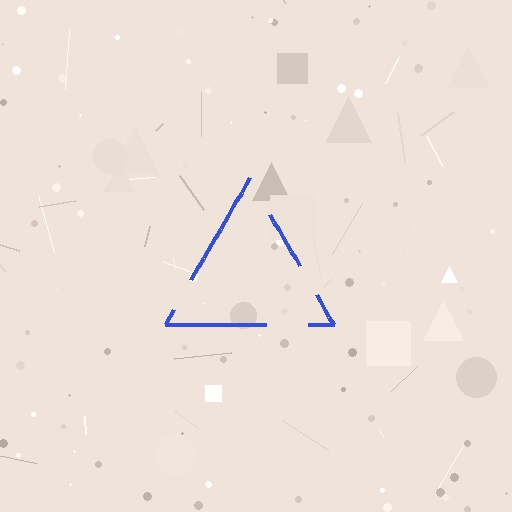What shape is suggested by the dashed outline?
The dashed outline suggests a triangle.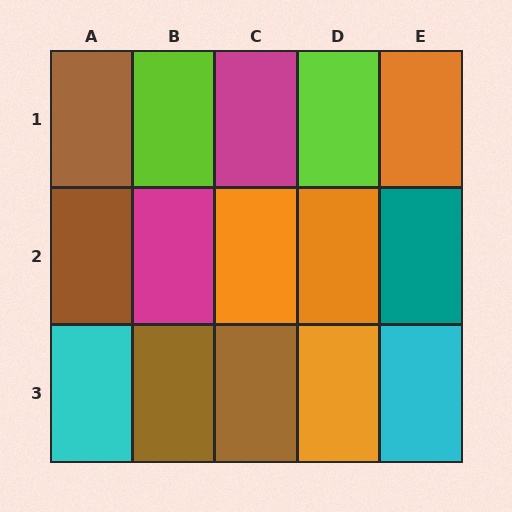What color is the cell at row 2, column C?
Orange.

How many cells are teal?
1 cell is teal.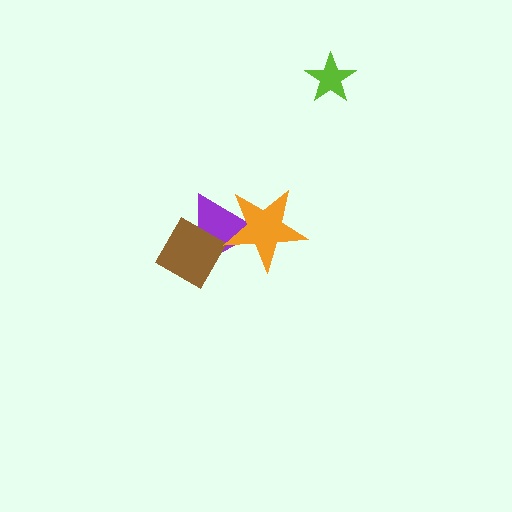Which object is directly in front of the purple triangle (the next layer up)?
The brown diamond is directly in front of the purple triangle.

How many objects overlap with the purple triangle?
2 objects overlap with the purple triangle.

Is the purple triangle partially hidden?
Yes, it is partially covered by another shape.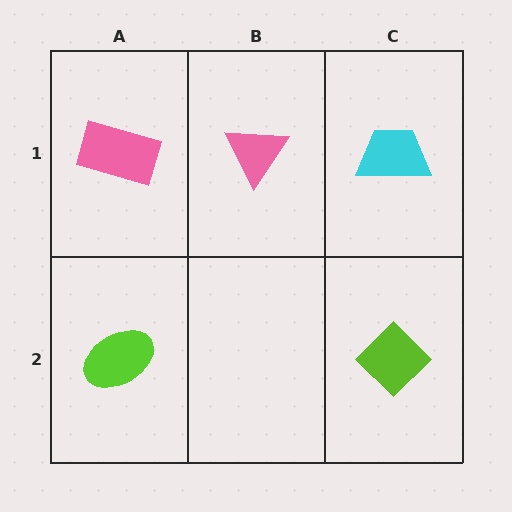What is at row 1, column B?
A pink triangle.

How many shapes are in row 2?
2 shapes.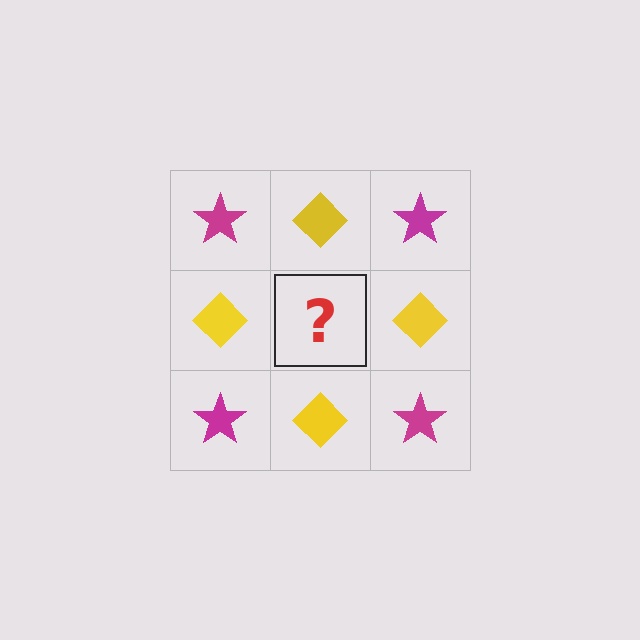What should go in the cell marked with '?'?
The missing cell should contain a magenta star.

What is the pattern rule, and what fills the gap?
The rule is that it alternates magenta star and yellow diamond in a checkerboard pattern. The gap should be filled with a magenta star.